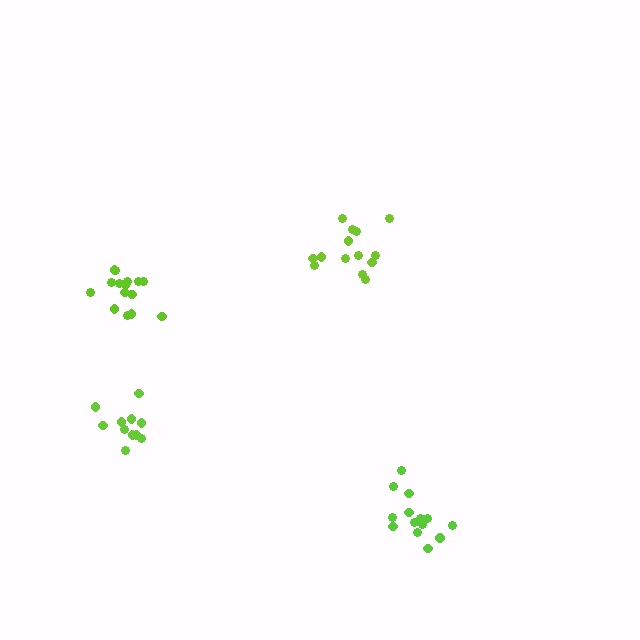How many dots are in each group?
Group 1: 14 dots, Group 2: 14 dots, Group 3: 11 dots, Group 4: 15 dots (54 total).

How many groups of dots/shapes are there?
There are 4 groups.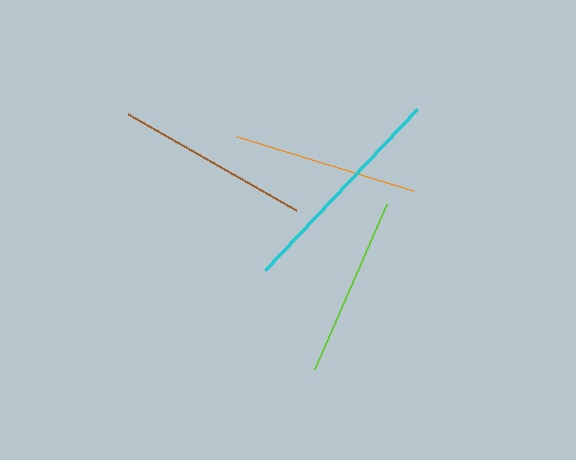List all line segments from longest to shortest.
From longest to shortest: cyan, brown, orange, lime.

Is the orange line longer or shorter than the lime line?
The orange line is longer than the lime line.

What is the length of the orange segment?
The orange segment is approximately 184 pixels long.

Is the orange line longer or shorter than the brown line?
The brown line is longer than the orange line.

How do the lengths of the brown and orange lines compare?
The brown and orange lines are approximately the same length.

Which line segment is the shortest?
The lime line is the shortest at approximately 181 pixels.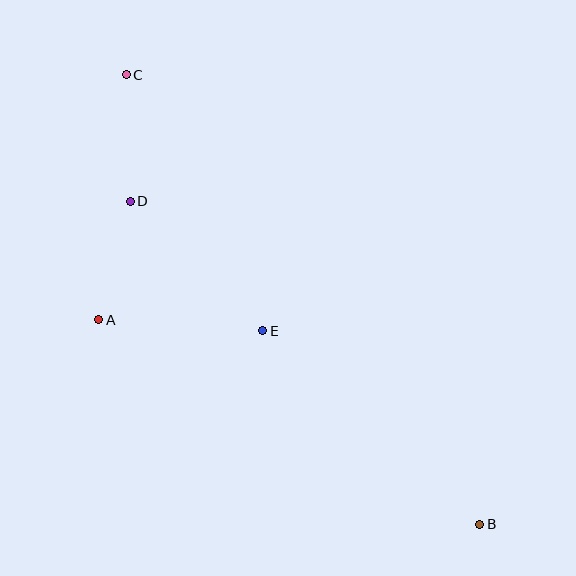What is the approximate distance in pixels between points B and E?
The distance between B and E is approximately 291 pixels.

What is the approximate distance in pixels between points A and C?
The distance between A and C is approximately 247 pixels.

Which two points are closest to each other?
Points A and D are closest to each other.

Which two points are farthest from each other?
Points B and C are farthest from each other.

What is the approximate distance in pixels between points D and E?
The distance between D and E is approximately 185 pixels.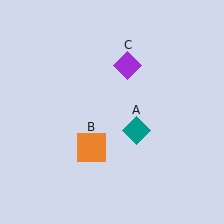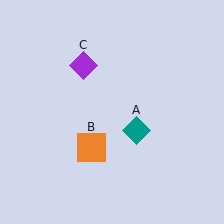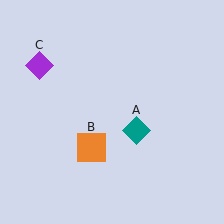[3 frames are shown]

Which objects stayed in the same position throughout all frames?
Teal diamond (object A) and orange square (object B) remained stationary.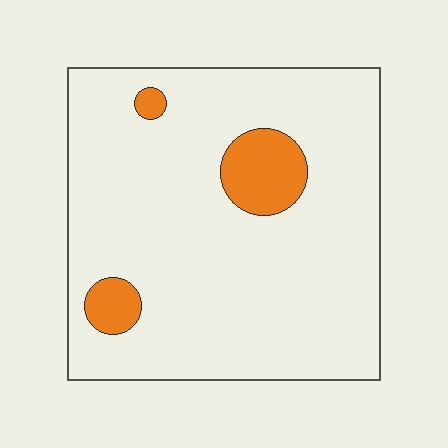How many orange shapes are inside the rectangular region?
3.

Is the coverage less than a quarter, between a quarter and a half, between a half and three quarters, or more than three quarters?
Less than a quarter.